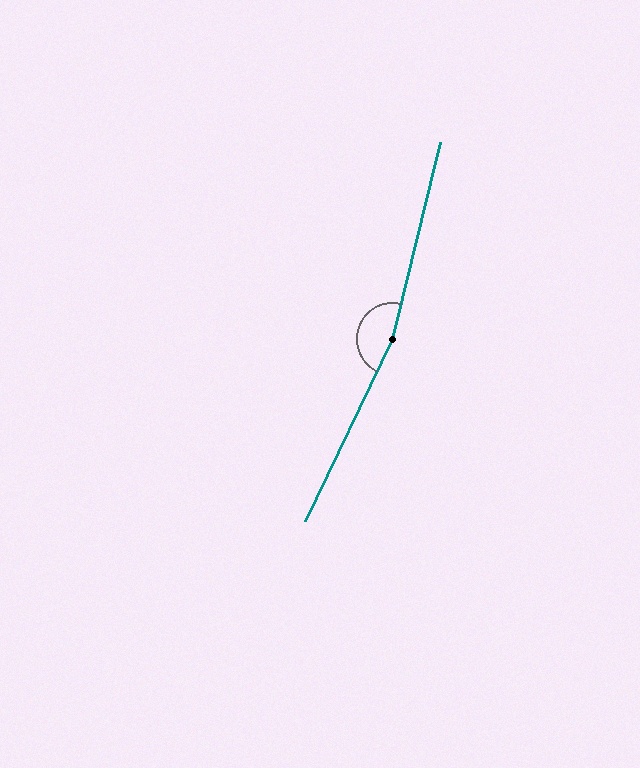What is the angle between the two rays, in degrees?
Approximately 168 degrees.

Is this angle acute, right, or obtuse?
It is obtuse.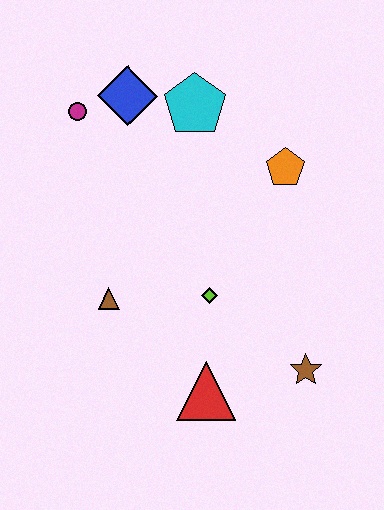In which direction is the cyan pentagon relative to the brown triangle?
The cyan pentagon is above the brown triangle.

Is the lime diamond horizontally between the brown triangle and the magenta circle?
No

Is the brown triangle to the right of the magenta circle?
Yes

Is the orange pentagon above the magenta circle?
No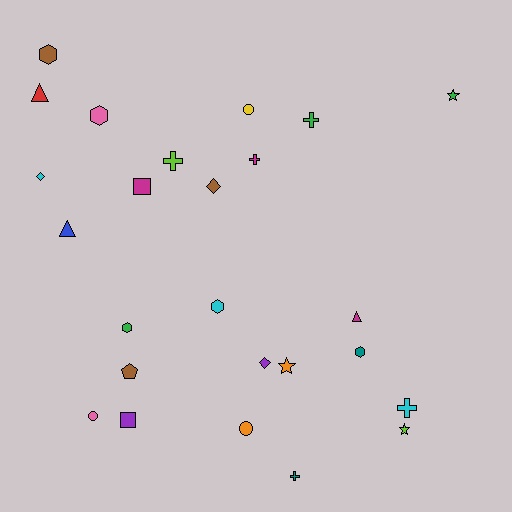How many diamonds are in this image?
There are 3 diamonds.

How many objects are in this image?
There are 25 objects.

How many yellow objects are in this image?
There is 1 yellow object.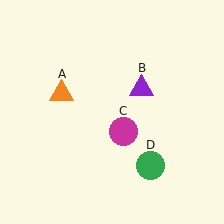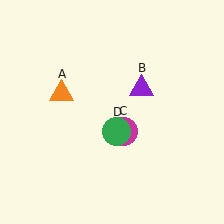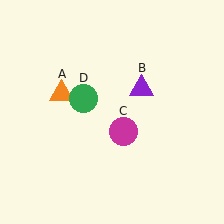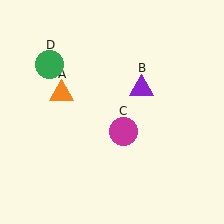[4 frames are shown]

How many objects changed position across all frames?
1 object changed position: green circle (object D).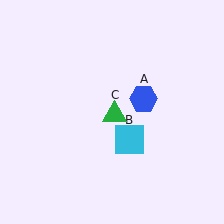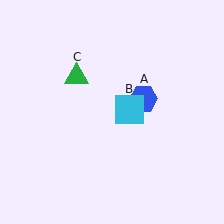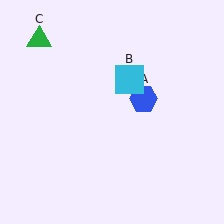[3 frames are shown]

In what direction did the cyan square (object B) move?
The cyan square (object B) moved up.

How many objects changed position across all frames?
2 objects changed position: cyan square (object B), green triangle (object C).